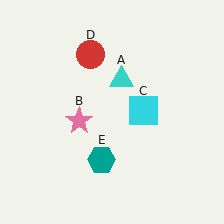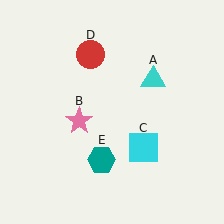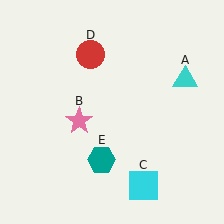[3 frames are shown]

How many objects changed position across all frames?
2 objects changed position: cyan triangle (object A), cyan square (object C).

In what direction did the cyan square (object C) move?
The cyan square (object C) moved down.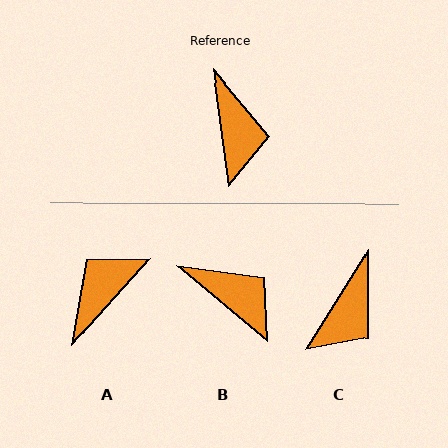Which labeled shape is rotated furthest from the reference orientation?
A, about 130 degrees away.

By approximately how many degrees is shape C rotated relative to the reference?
Approximately 40 degrees clockwise.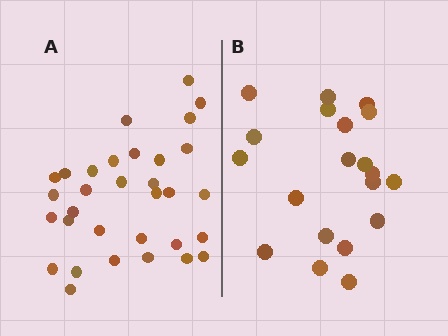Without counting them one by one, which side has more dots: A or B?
Region A (the left region) has more dots.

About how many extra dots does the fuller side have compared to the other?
Region A has roughly 12 or so more dots than region B.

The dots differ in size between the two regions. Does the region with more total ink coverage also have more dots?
No. Region B has more total ink coverage because its dots are larger, but region A actually contains more individual dots. Total area can be misleading — the number of items is what matters here.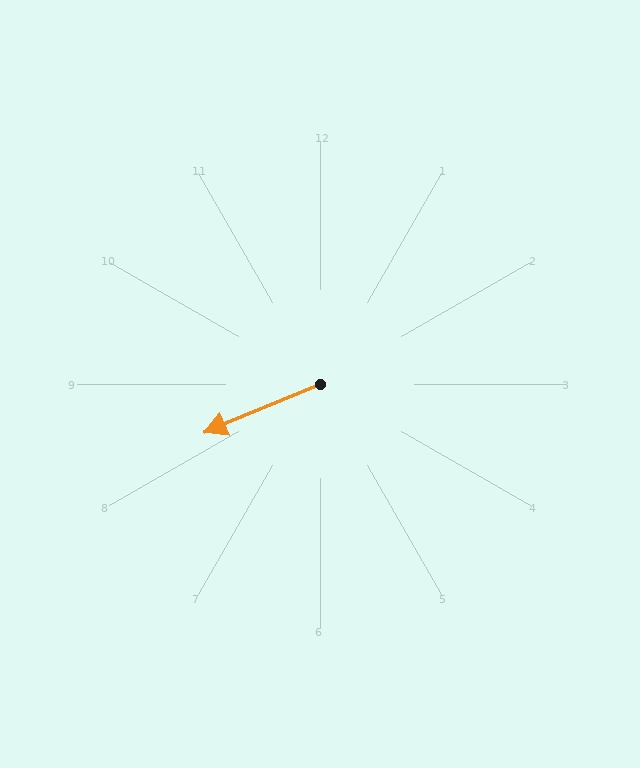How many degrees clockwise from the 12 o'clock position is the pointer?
Approximately 247 degrees.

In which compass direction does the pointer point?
Southwest.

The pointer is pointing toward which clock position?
Roughly 8 o'clock.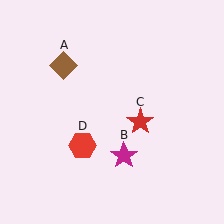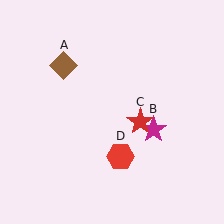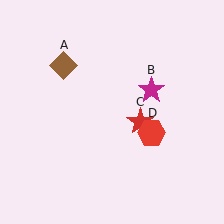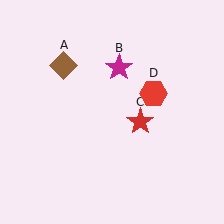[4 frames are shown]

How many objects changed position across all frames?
2 objects changed position: magenta star (object B), red hexagon (object D).